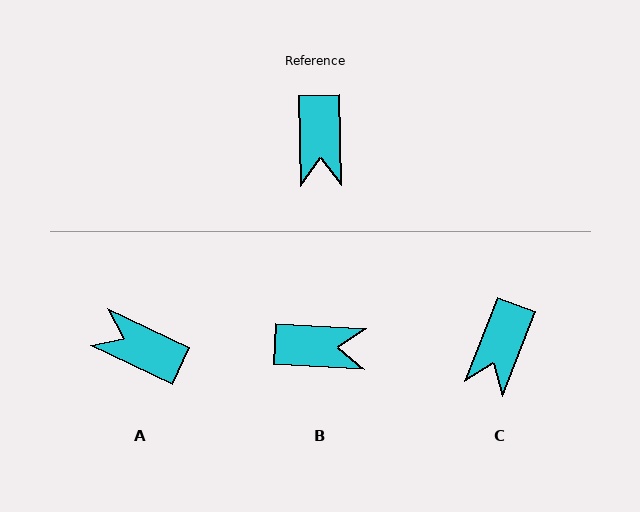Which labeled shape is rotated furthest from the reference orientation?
A, about 117 degrees away.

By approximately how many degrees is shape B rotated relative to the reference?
Approximately 86 degrees counter-clockwise.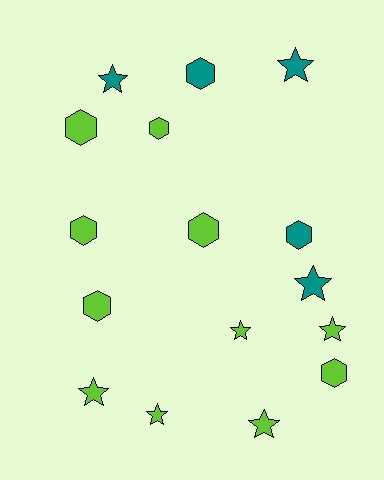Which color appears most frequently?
Lime, with 11 objects.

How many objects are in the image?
There are 16 objects.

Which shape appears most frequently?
Hexagon, with 8 objects.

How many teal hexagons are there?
There are 2 teal hexagons.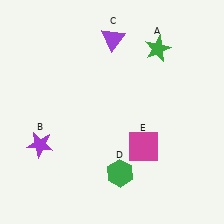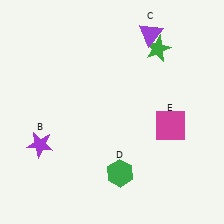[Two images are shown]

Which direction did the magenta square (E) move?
The magenta square (E) moved right.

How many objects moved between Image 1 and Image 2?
2 objects moved between the two images.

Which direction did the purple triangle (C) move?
The purple triangle (C) moved right.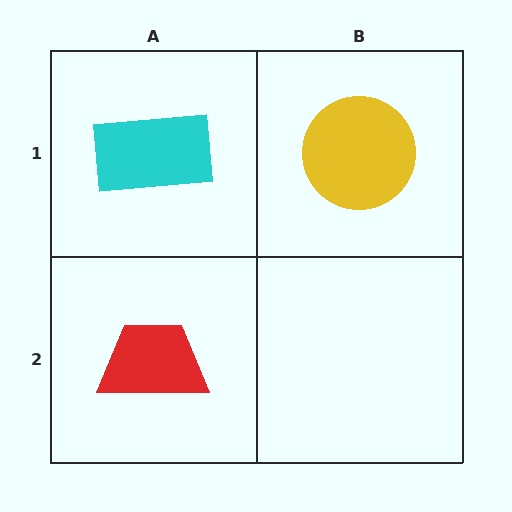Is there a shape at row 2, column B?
No, that cell is empty.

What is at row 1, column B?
A yellow circle.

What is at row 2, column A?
A red trapezoid.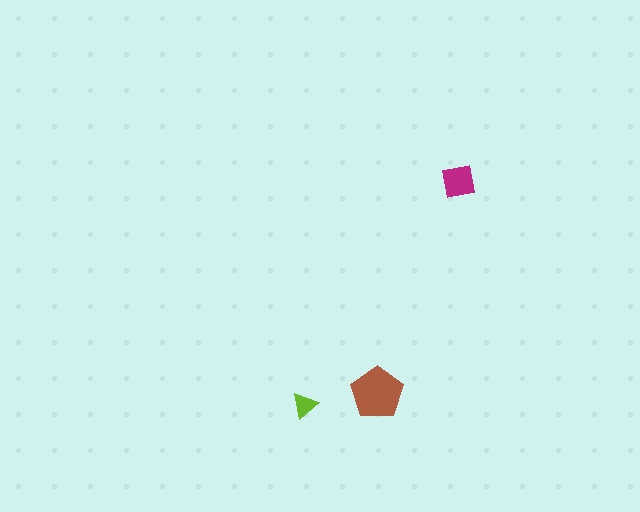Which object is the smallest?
The lime triangle.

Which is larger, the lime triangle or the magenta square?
The magenta square.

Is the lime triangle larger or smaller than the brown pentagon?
Smaller.